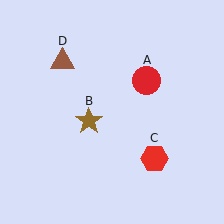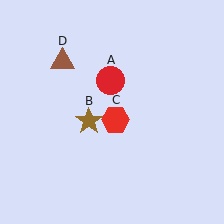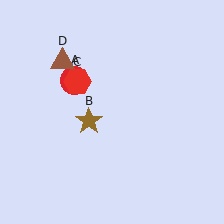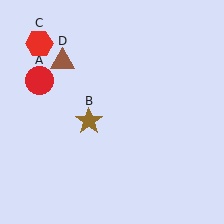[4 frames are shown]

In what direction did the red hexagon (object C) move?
The red hexagon (object C) moved up and to the left.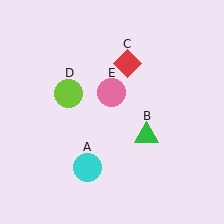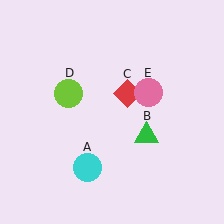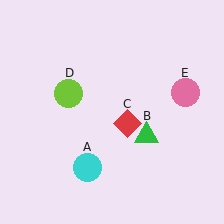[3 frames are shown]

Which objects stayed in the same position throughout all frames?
Cyan circle (object A) and green triangle (object B) and lime circle (object D) remained stationary.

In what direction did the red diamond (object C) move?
The red diamond (object C) moved down.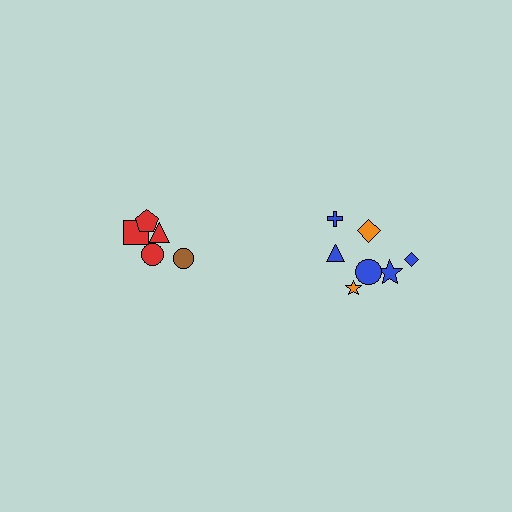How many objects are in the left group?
There are 5 objects.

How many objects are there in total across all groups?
There are 12 objects.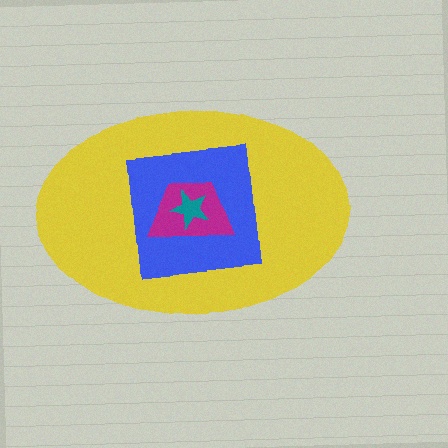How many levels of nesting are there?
4.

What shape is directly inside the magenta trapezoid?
The teal star.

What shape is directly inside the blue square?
The magenta trapezoid.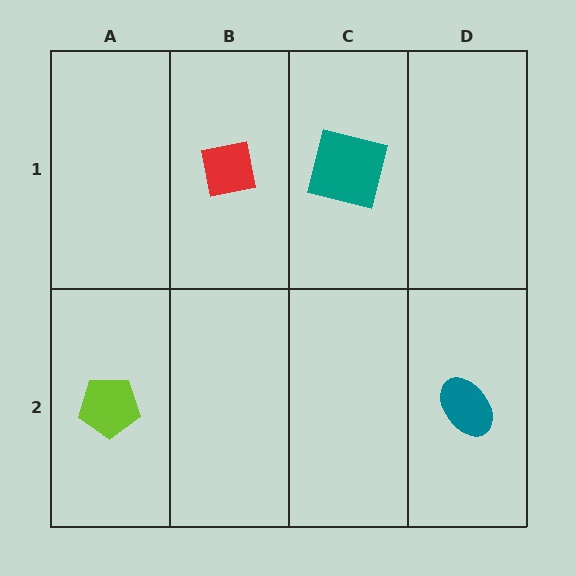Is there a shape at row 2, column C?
No, that cell is empty.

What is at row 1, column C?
A teal square.